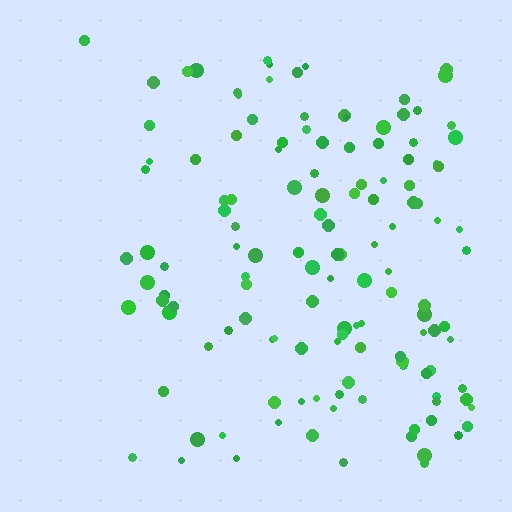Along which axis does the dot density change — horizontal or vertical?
Horizontal.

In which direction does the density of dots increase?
From left to right, with the right side densest.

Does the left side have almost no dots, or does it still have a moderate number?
Still a moderate number, just noticeably fewer than the right.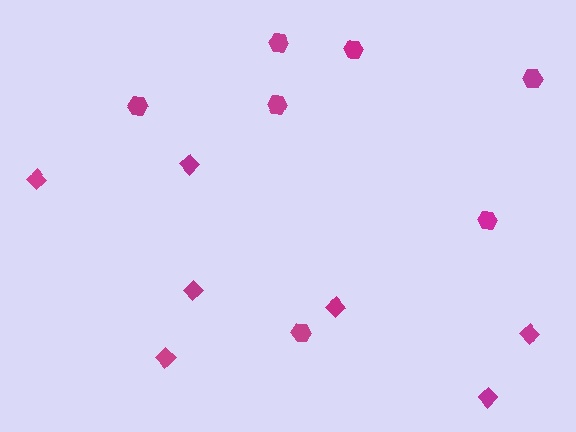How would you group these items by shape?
There are 2 groups: one group of diamonds (7) and one group of hexagons (7).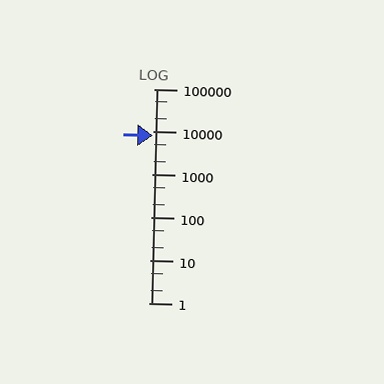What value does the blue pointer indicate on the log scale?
The pointer indicates approximately 8200.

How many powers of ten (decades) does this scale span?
The scale spans 5 decades, from 1 to 100000.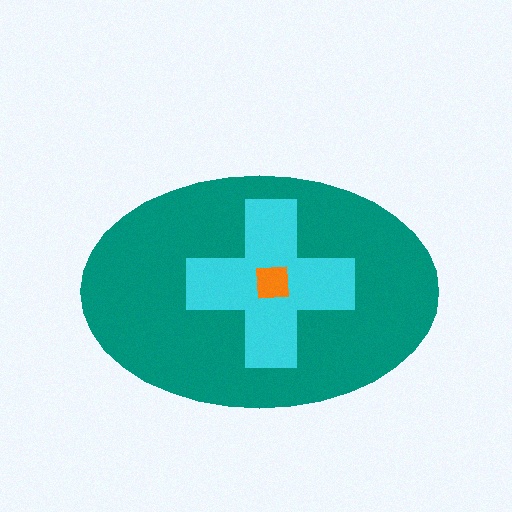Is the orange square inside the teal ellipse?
Yes.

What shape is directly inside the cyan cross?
The orange square.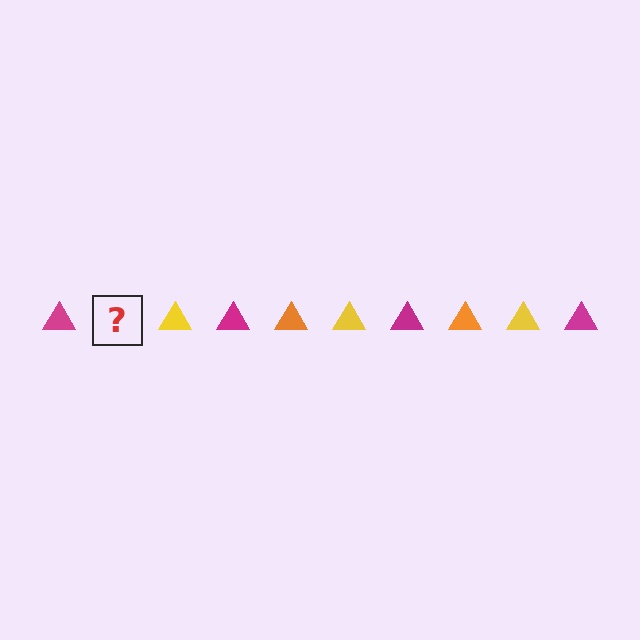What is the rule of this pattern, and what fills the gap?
The rule is that the pattern cycles through magenta, orange, yellow triangles. The gap should be filled with an orange triangle.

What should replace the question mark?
The question mark should be replaced with an orange triangle.